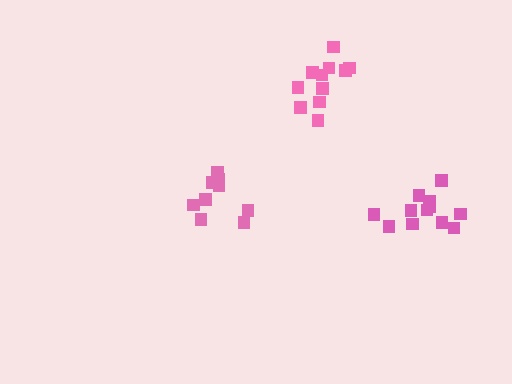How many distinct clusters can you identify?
There are 3 distinct clusters.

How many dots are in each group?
Group 1: 12 dots, Group 2: 11 dots, Group 3: 9 dots (32 total).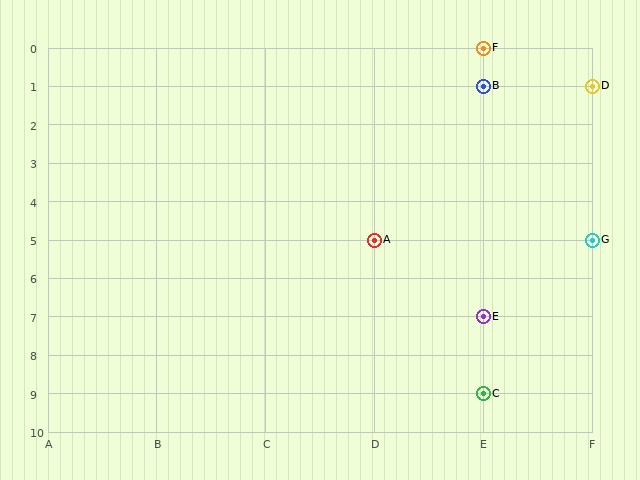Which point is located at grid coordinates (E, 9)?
Point C is at (E, 9).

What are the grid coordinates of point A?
Point A is at grid coordinates (D, 5).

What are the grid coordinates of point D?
Point D is at grid coordinates (F, 1).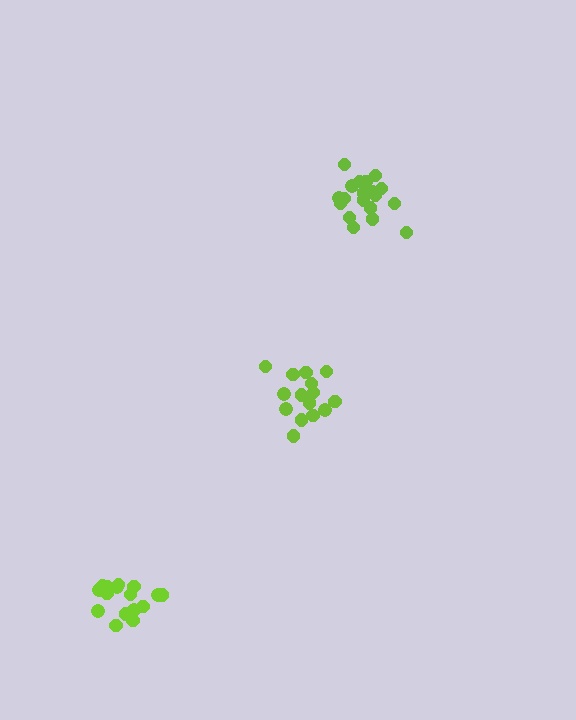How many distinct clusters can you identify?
There are 3 distinct clusters.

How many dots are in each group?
Group 1: 20 dots, Group 2: 15 dots, Group 3: 16 dots (51 total).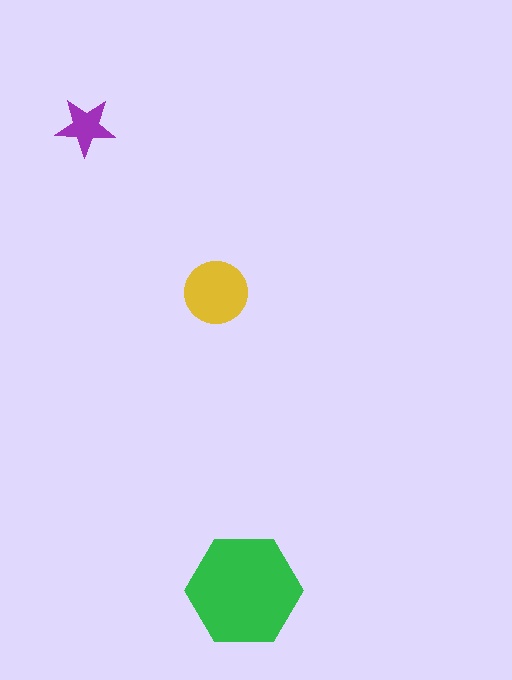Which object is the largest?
The green hexagon.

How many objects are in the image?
There are 3 objects in the image.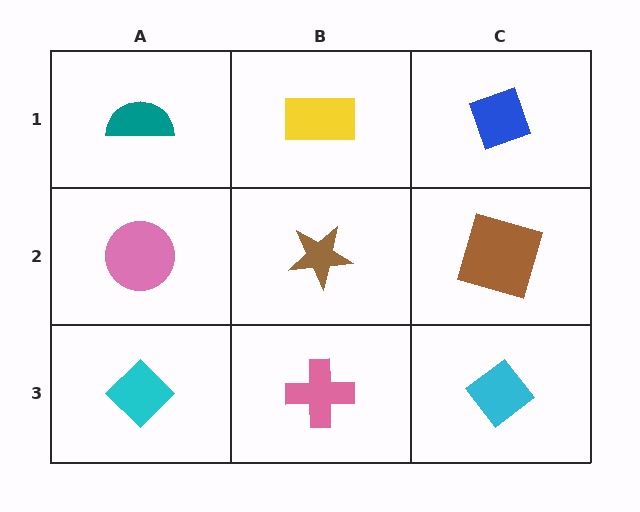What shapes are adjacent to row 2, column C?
A blue diamond (row 1, column C), a cyan diamond (row 3, column C), a brown star (row 2, column B).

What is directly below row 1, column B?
A brown star.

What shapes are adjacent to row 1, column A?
A pink circle (row 2, column A), a yellow rectangle (row 1, column B).